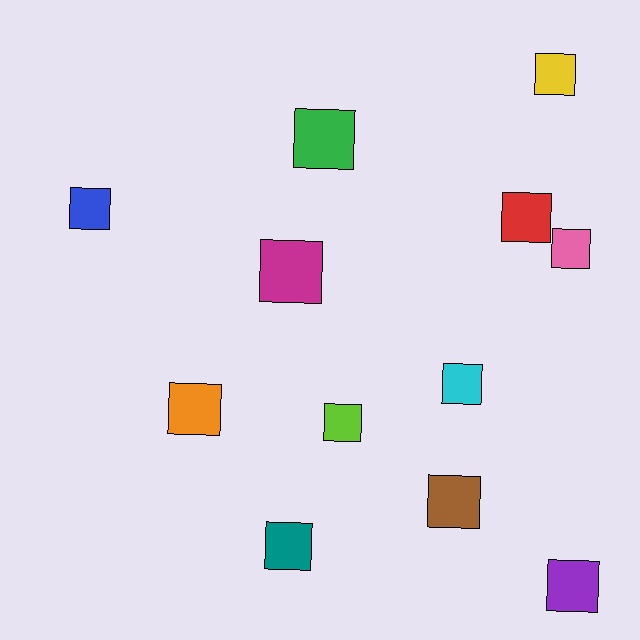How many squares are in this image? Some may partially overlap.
There are 12 squares.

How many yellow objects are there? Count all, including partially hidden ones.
There is 1 yellow object.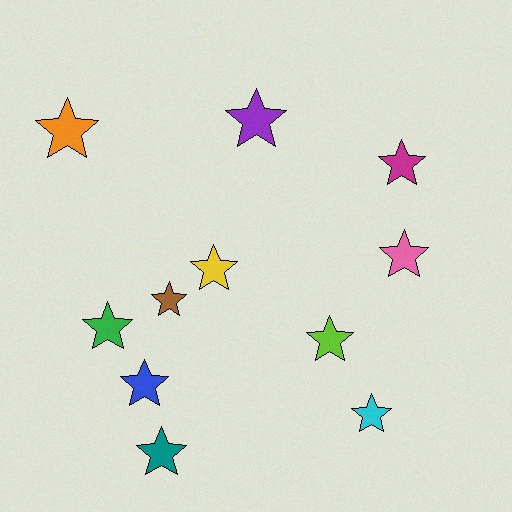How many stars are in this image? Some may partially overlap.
There are 11 stars.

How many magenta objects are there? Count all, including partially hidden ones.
There is 1 magenta object.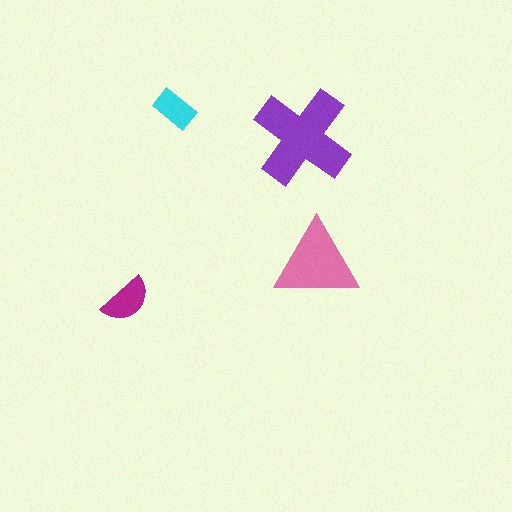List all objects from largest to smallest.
The purple cross, the pink triangle, the magenta semicircle, the cyan rectangle.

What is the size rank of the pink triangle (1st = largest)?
2nd.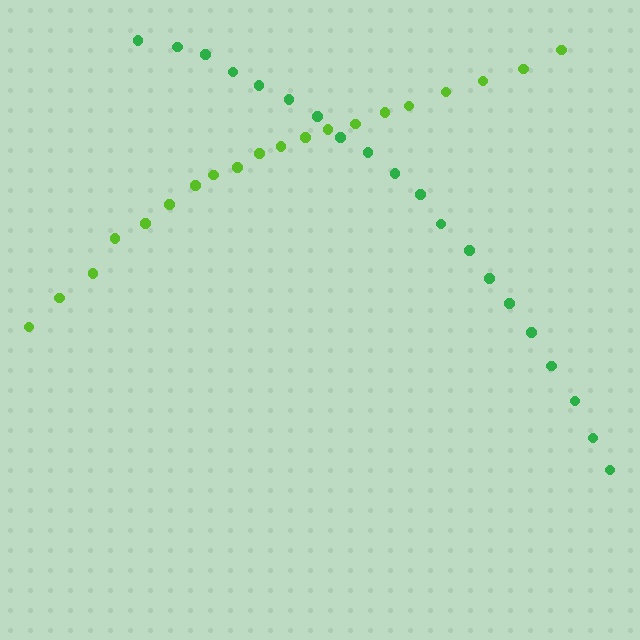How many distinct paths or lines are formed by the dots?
There are 2 distinct paths.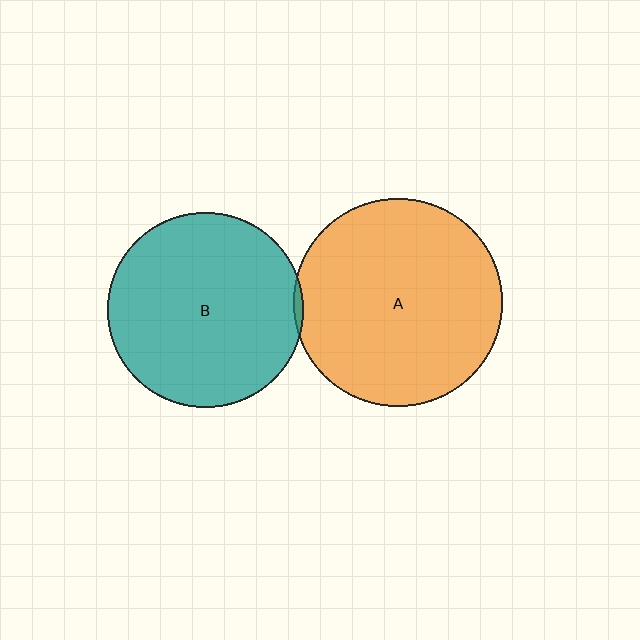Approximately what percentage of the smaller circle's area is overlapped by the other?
Approximately 5%.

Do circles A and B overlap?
Yes.